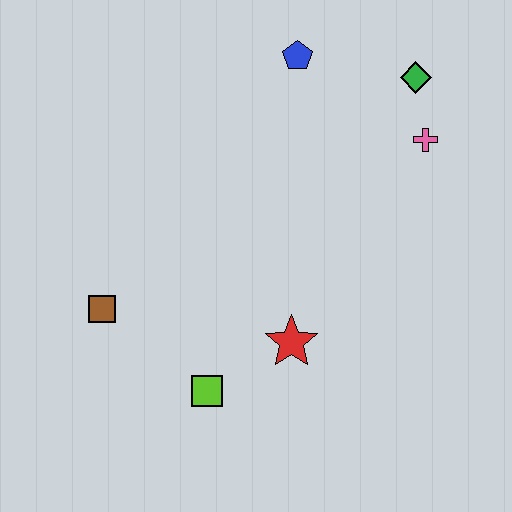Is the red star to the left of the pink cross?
Yes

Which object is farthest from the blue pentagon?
The lime square is farthest from the blue pentagon.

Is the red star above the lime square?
Yes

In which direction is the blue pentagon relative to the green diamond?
The blue pentagon is to the left of the green diamond.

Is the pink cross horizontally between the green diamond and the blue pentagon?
No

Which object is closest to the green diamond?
The pink cross is closest to the green diamond.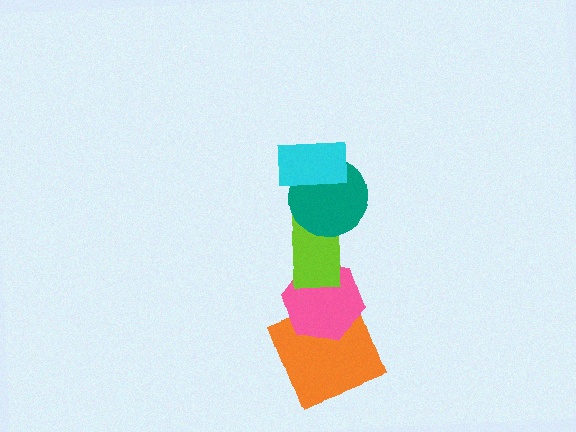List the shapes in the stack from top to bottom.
From top to bottom: the cyan rectangle, the teal circle, the lime rectangle, the pink hexagon, the orange square.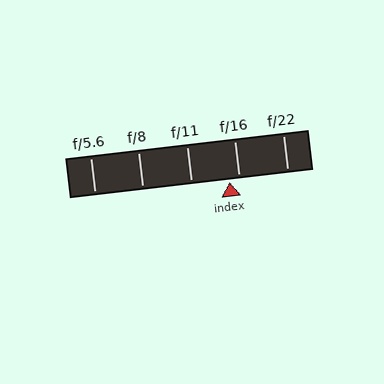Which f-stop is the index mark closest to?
The index mark is closest to f/16.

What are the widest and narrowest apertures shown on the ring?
The widest aperture shown is f/5.6 and the narrowest is f/22.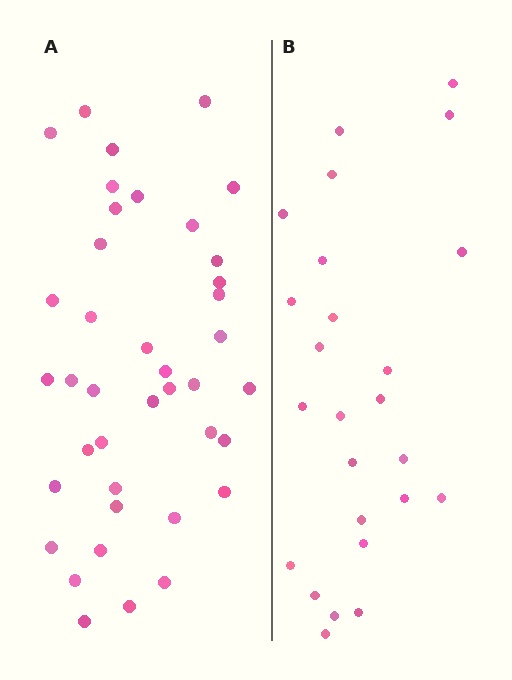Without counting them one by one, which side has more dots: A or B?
Region A (the left region) has more dots.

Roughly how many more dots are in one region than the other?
Region A has approximately 15 more dots than region B.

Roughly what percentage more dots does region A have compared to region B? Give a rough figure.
About 60% more.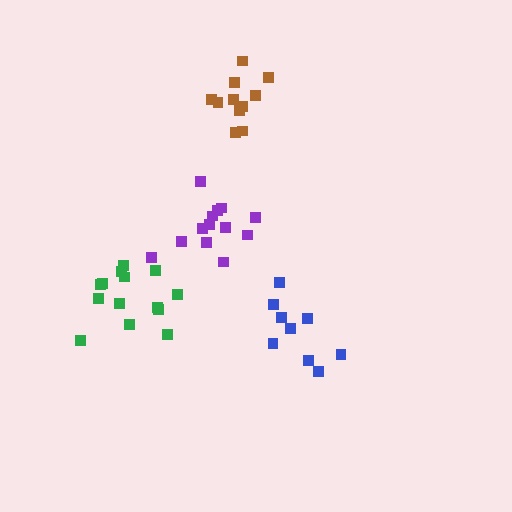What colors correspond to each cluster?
The clusters are colored: blue, purple, green, brown.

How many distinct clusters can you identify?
There are 4 distinct clusters.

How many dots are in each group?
Group 1: 9 dots, Group 2: 13 dots, Group 3: 14 dots, Group 4: 11 dots (47 total).